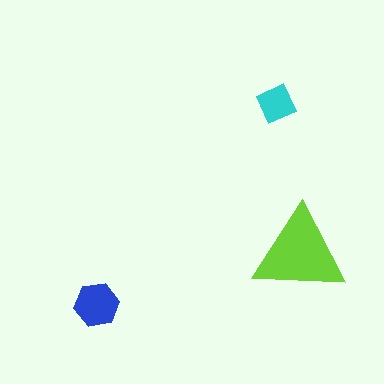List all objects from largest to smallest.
The lime triangle, the blue hexagon, the cyan diamond.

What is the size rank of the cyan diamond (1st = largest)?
3rd.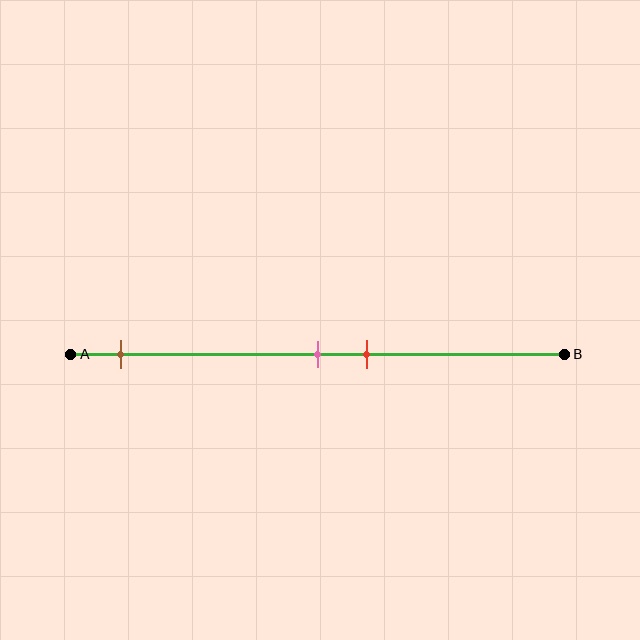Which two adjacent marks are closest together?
The pink and red marks are the closest adjacent pair.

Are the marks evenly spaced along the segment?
No, the marks are not evenly spaced.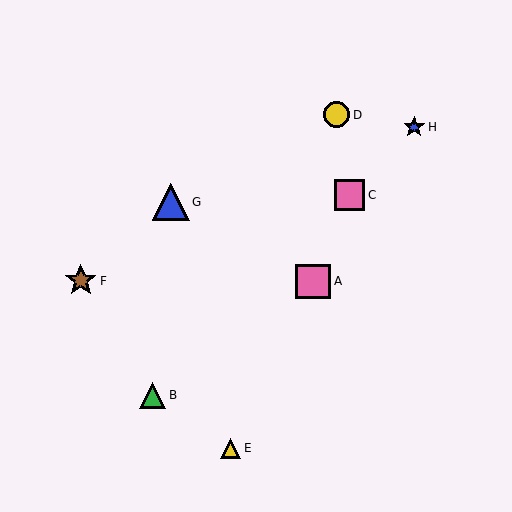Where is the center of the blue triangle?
The center of the blue triangle is at (171, 202).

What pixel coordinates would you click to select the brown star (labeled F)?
Click at (81, 281) to select the brown star F.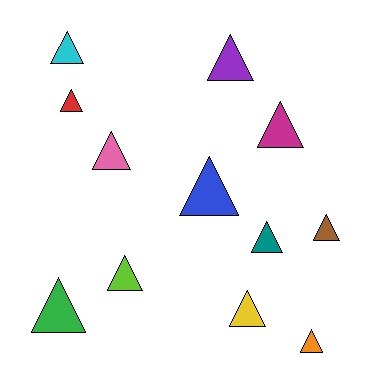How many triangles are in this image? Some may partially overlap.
There are 12 triangles.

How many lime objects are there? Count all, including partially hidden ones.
There is 1 lime object.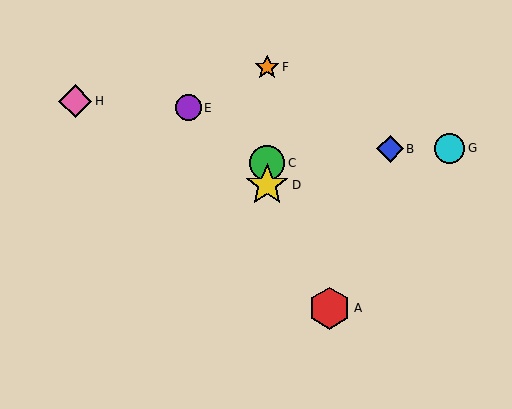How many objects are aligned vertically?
3 objects (C, D, F) are aligned vertically.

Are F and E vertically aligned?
No, F is at x≈267 and E is at x≈188.